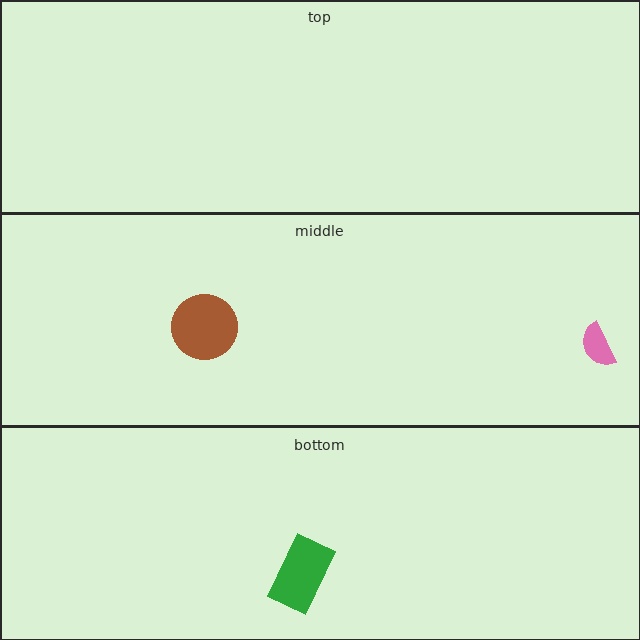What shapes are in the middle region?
The pink semicircle, the brown circle.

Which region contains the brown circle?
The middle region.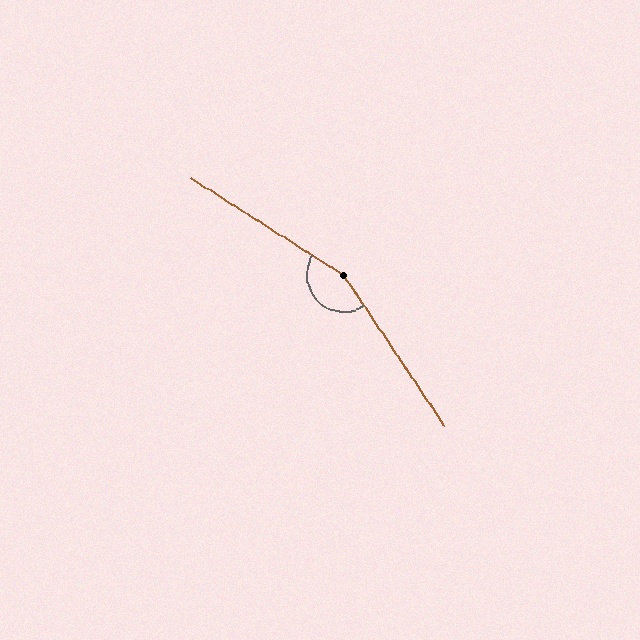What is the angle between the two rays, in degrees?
Approximately 156 degrees.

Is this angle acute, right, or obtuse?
It is obtuse.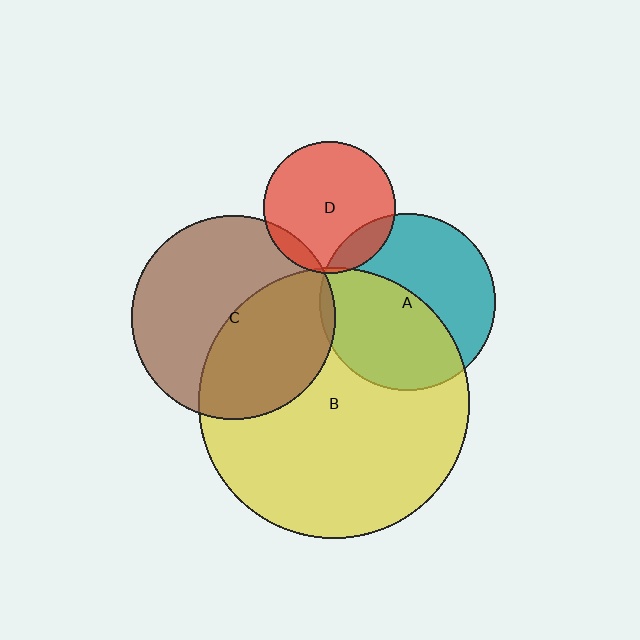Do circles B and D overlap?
Yes.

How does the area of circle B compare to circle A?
Approximately 2.4 times.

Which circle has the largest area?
Circle B (yellow).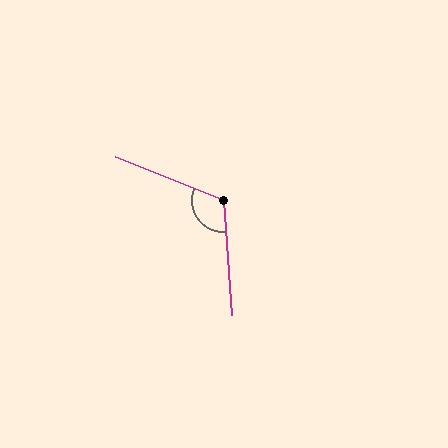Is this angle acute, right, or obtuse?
It is obtuse.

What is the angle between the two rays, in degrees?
Approximately 116 degrees.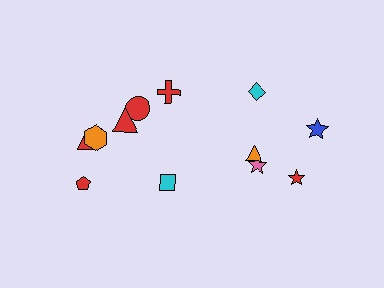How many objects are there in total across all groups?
There are 12 objects.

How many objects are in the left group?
There are 7 objects.